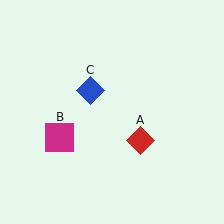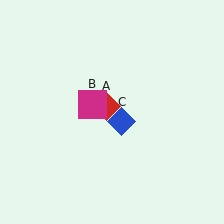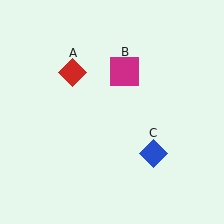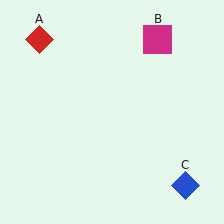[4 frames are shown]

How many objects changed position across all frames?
3 objects changed position: red diamond (object A), magenta square (object B), blue diamond (object C).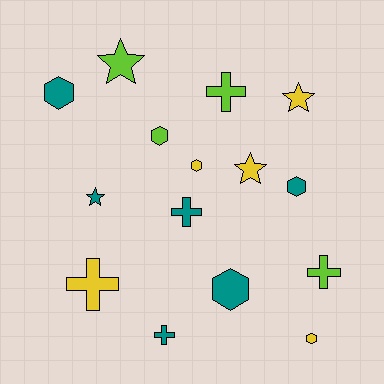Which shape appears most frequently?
Hexagon, with 6 objects.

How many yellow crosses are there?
There is 1 yellow cross.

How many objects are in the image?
There are 15 objects.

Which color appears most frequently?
Teal, with 6 objects.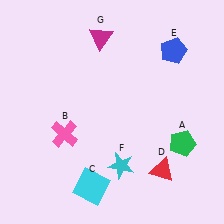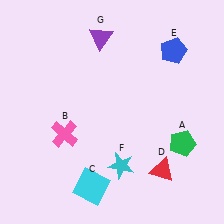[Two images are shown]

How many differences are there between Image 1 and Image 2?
There is 1 difference between the two images.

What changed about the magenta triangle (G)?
In Image 1, G is magenta. In Image 2, it changed to purple.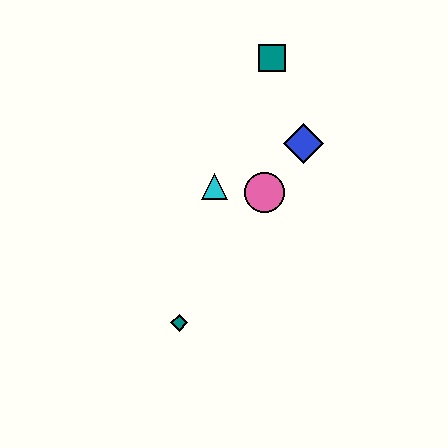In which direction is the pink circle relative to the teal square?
The pink circle is below the teal square.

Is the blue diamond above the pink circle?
Yes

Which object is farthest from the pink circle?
The teal diamond is farthest from the pink circle.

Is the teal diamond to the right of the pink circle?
No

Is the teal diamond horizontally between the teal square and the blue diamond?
No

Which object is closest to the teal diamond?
The cyan triangle is closest to the teal diamond.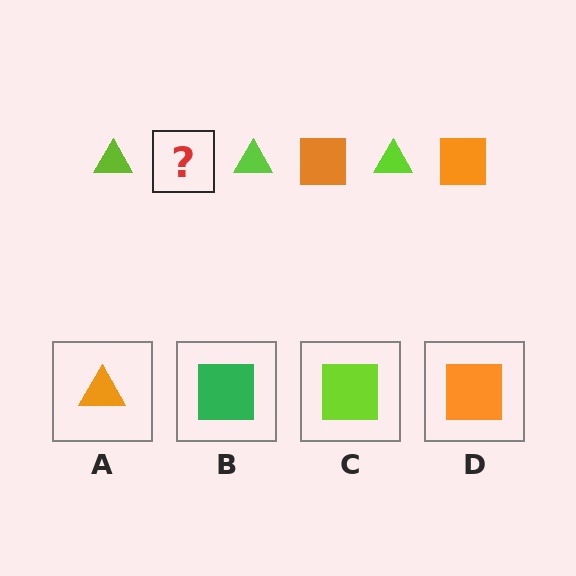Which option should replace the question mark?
Option D.